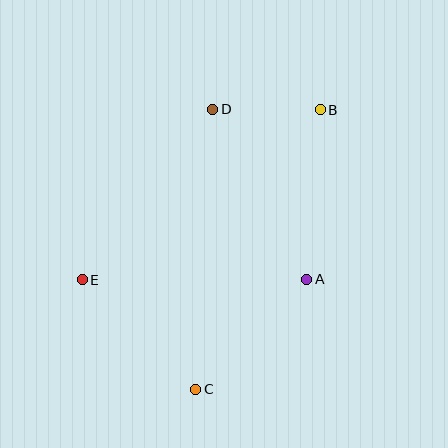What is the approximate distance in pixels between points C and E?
The distance between C and E is approximately 158 pixels.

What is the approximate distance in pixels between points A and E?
The distance between A and E is approximately 225 pixels.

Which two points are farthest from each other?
Points B and C are farthest from each other.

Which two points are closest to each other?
Points B and D are closest to each other.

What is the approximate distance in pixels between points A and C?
The distance between A and C is approximately 156 pixels.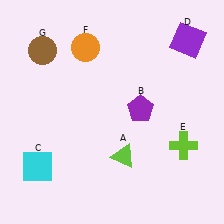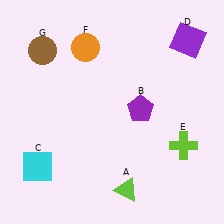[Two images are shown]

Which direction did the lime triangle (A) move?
The lime triangle (A) moved down.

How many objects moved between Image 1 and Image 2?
1 object moved between the two images.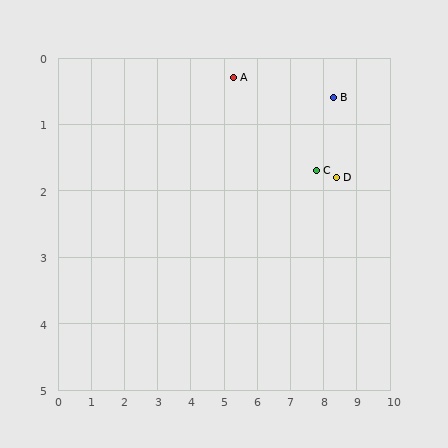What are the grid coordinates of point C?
Point C is at approximately (7.8, 1.7).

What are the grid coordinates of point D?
Point D is at approximately (8.4, 1.8).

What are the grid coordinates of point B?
Point B is at approximately (8.3, 0.6).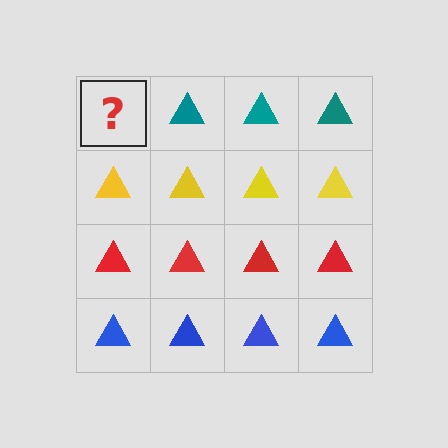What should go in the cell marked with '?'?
The missing cell should contain a teal triangle.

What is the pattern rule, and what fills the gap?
The rule is that each row has a consistent color. The gap should be filled with a teal triangle.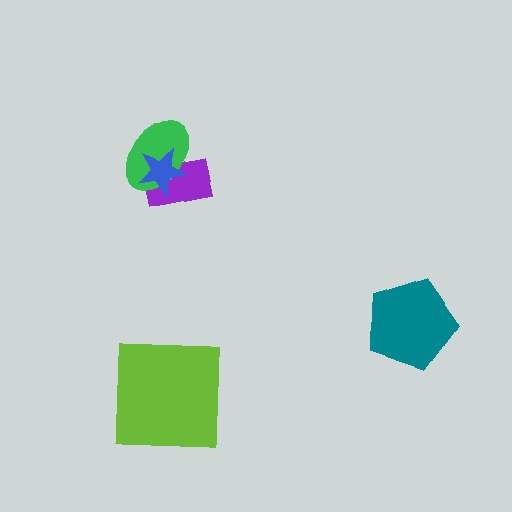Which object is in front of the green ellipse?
The blue star is in front of the green ellipse.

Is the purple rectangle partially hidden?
Yes, it is partially covered by another shape.